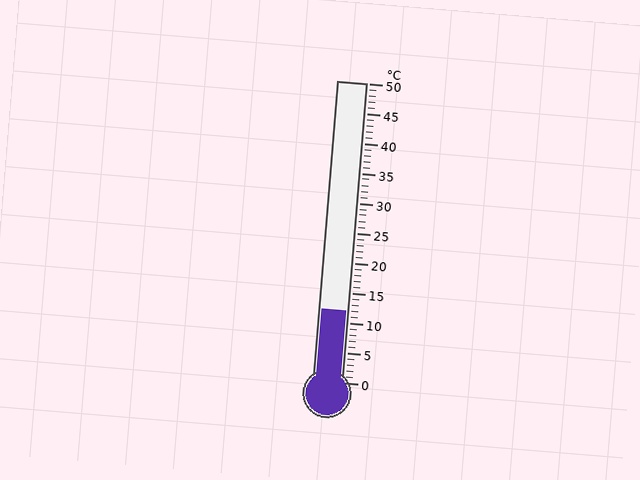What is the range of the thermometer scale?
The thermometer scale ranges from 0°C to 50°C.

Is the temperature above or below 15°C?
The temperature is below 15°C.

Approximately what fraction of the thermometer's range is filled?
The thermometer is filled to approximately 25% of its range.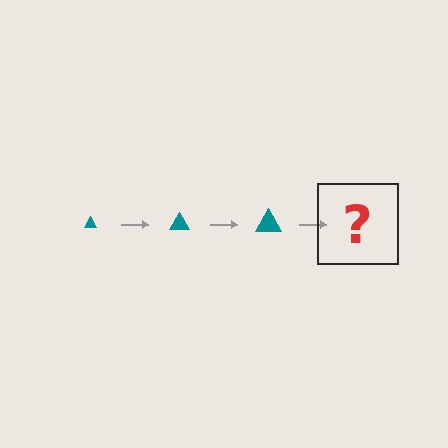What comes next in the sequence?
The next element should be a teal triangle, larger than the previous one.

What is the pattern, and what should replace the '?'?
The pattern is that the triangle gets progressively larger each step. The '?' should be a teal triangle, larger than the previous one.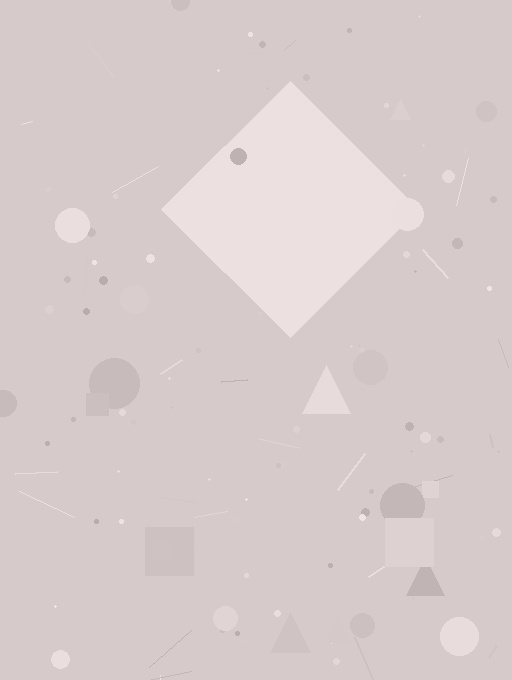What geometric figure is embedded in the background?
A diamond is embedded in the background.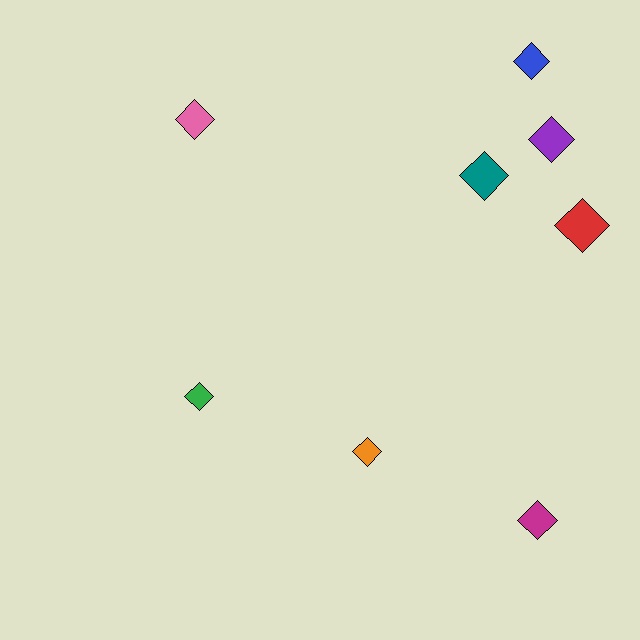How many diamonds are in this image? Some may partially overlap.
There are 8 diamonds.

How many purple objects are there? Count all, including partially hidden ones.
There is 1 purple object.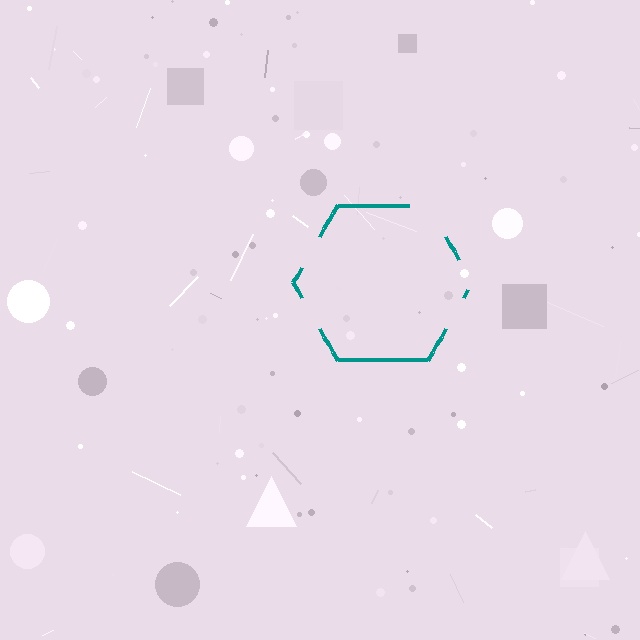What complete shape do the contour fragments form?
The contour fragments form a hexagon.